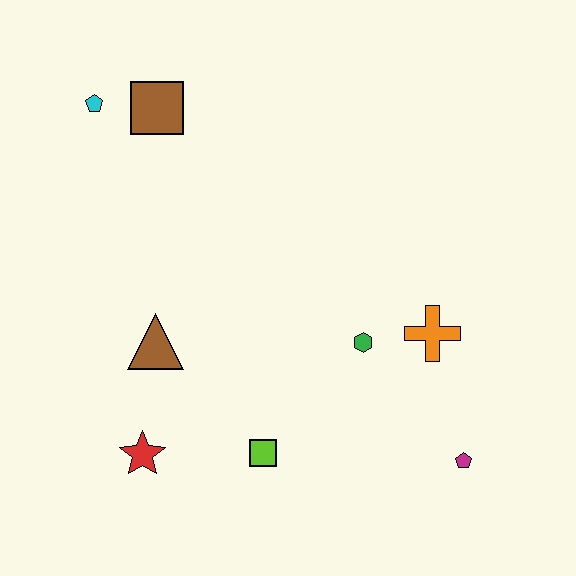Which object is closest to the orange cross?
The green hexagon is closest to the orange cross.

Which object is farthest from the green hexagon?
The cyan pentagon is farthest from the green hexagon.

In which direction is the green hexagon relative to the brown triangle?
The green hexagon is to the right of the brown triangle.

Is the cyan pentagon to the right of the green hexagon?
No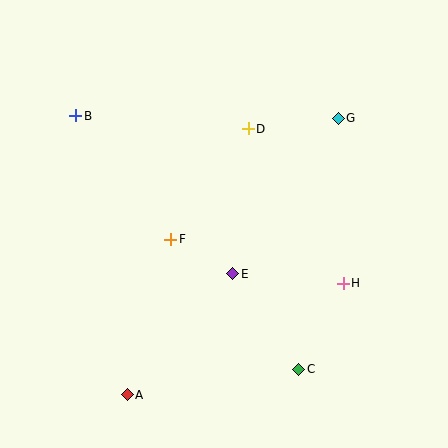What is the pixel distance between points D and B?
The distance between D and B is 173 pixels.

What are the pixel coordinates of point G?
Point G is at (338, 118).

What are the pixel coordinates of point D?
Point D is at (248, 129).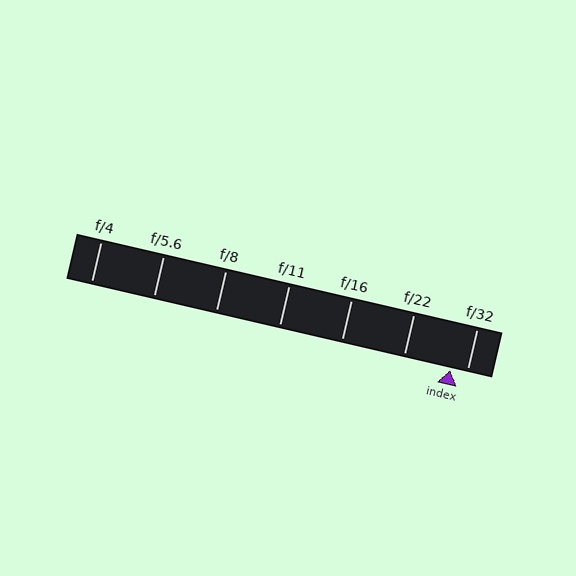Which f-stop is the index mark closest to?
The index mark is closest to f/32.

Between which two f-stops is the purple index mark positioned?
The index mark is between f/22 and f/32.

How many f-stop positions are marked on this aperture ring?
There are 7 f-stop positions marked.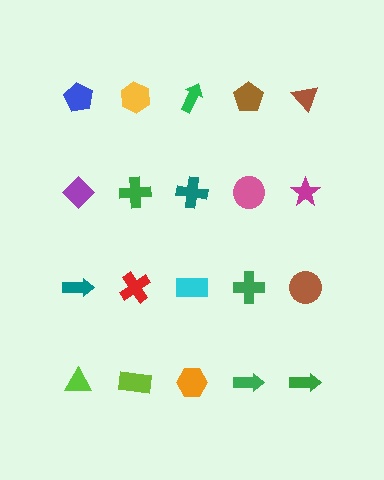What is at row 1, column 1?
A blue pentagon.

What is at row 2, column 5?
A magenta star.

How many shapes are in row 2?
5 shapes.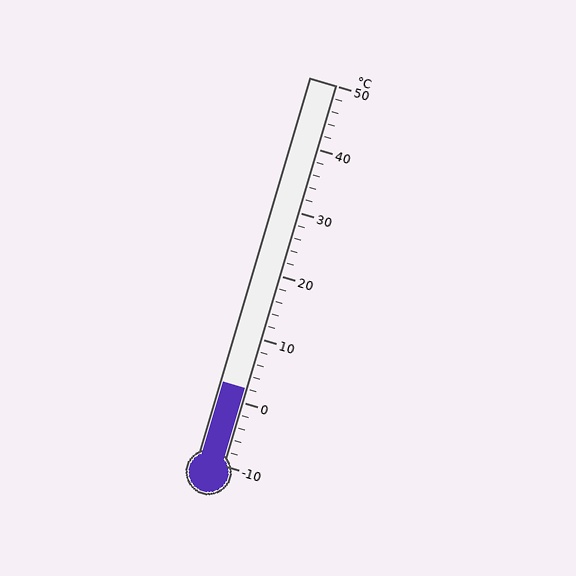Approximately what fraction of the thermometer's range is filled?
The thermometer is filled to approximately 20% of its range.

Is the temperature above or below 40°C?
The temperature is below 40°C.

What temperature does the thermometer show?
The thermometer shows approximately 2°C.